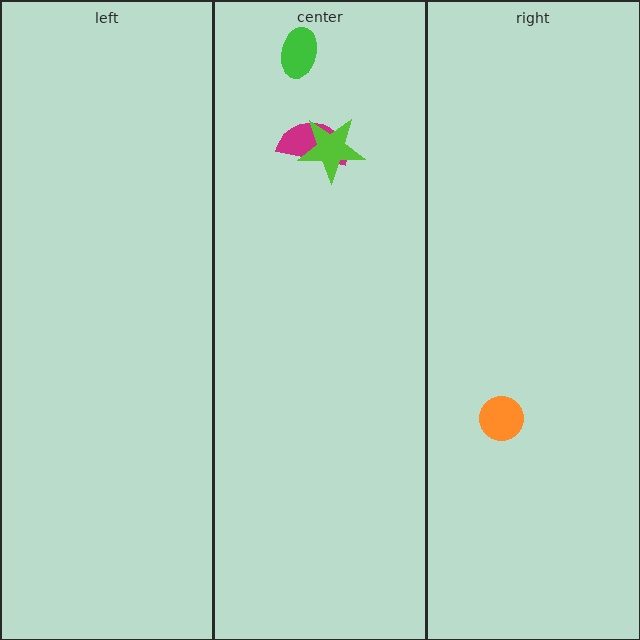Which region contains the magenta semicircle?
The center region.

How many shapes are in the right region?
1.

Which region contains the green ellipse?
The center region.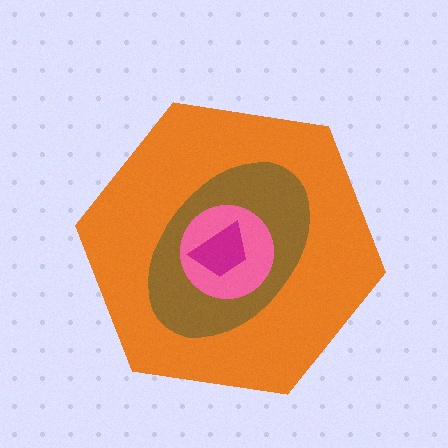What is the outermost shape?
The orange hexagon.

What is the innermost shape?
The magenta trapezoid.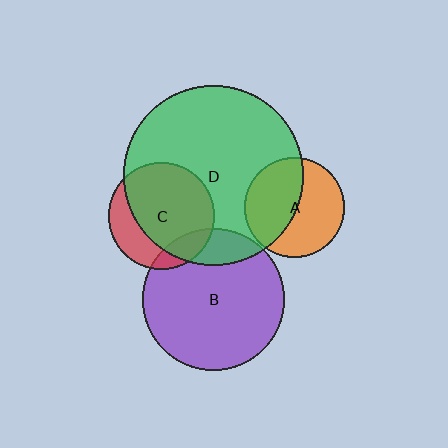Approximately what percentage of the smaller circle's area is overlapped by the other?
Approximately 15%.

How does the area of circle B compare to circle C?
Approximately 1.8 times.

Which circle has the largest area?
Circle D (green).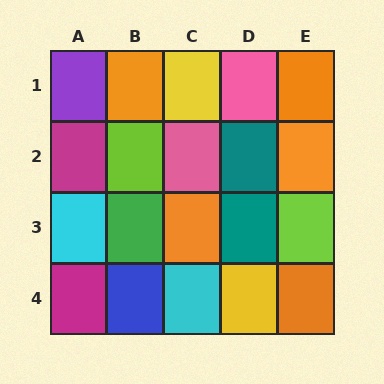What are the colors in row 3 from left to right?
Cyan, green, orange, teal, lime.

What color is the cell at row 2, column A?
Magenta.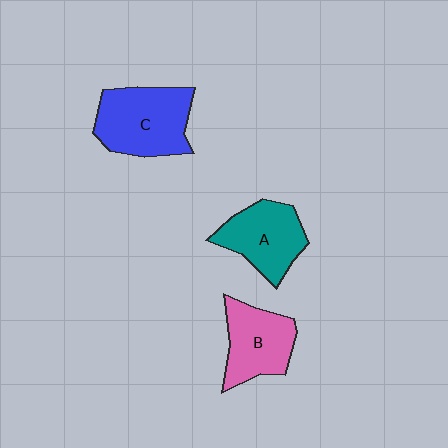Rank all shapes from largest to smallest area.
From largest to smallest: C (blue), A (teal), B (pink).